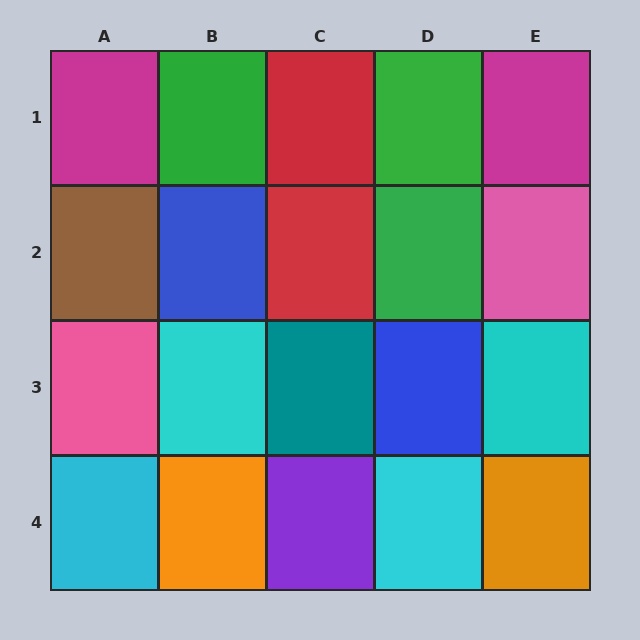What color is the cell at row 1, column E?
Magenta.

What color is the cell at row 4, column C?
Purple.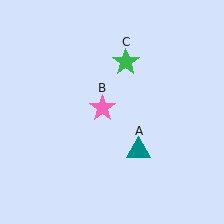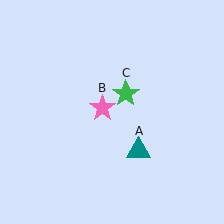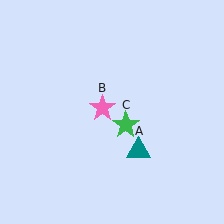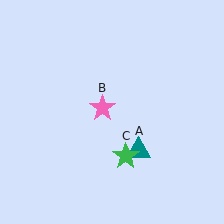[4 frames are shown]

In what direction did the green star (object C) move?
The green star (object C) moved down.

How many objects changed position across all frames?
1 object changed position: green star (object C).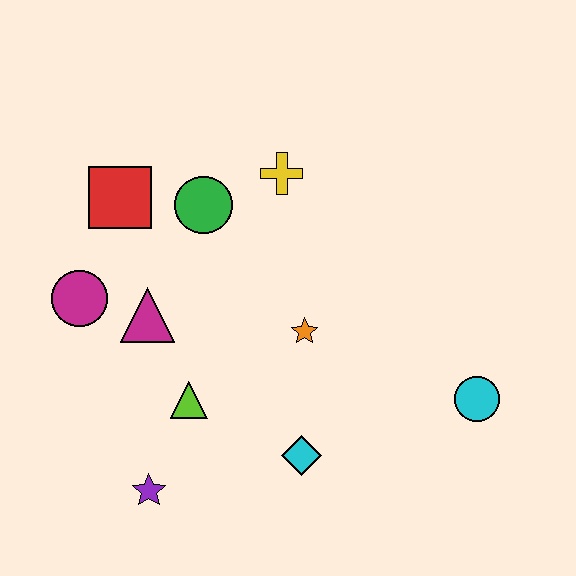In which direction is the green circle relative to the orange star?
The green circle is above the orange star.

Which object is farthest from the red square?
The cyan circle is farthest from the red square.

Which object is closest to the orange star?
The cyan diamond is closest to the orange star.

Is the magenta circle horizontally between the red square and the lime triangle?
No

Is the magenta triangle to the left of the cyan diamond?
Yes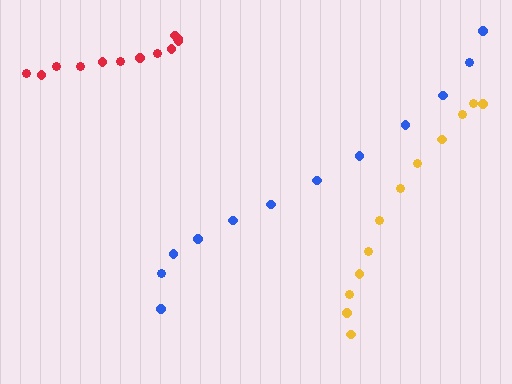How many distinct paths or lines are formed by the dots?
There are 3 distinct paths.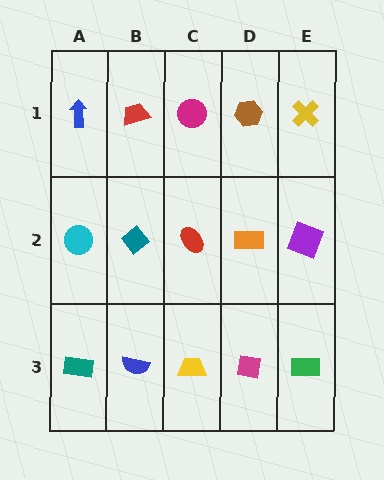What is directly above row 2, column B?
A red trapezoid.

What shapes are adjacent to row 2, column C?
A magenta circle (row 1, column C), a yellow trapezoid (row 3, column C), a teal diamond (row 2, column B), an orange rectangle (row 2, column D).